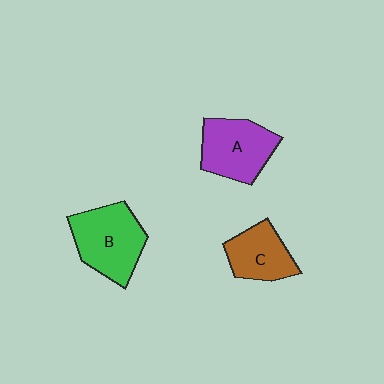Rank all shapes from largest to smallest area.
From largest to smallest: B (green), A (purple), C (brown).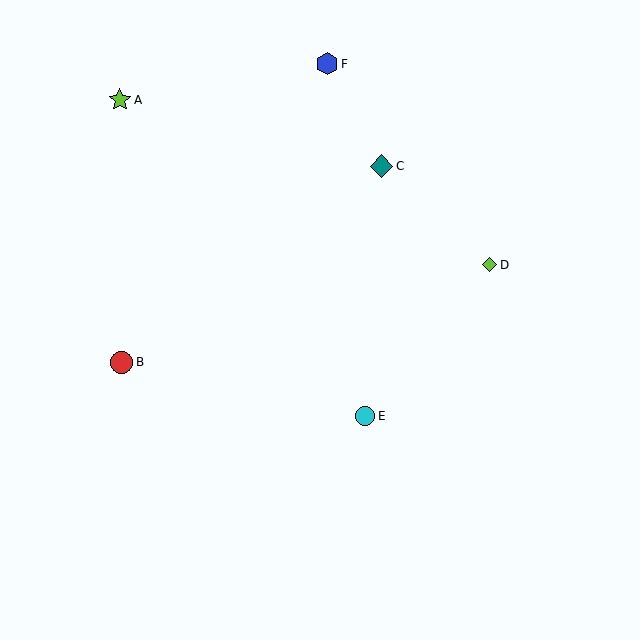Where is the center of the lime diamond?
The center of the lime diamond is at (490, 265).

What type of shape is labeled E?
Shape E is a cyan circle.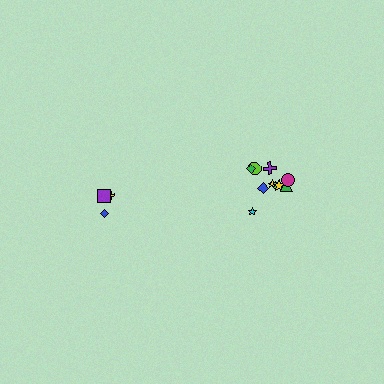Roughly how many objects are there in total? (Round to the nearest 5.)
Roughly 15 objects in total.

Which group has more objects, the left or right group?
The right group.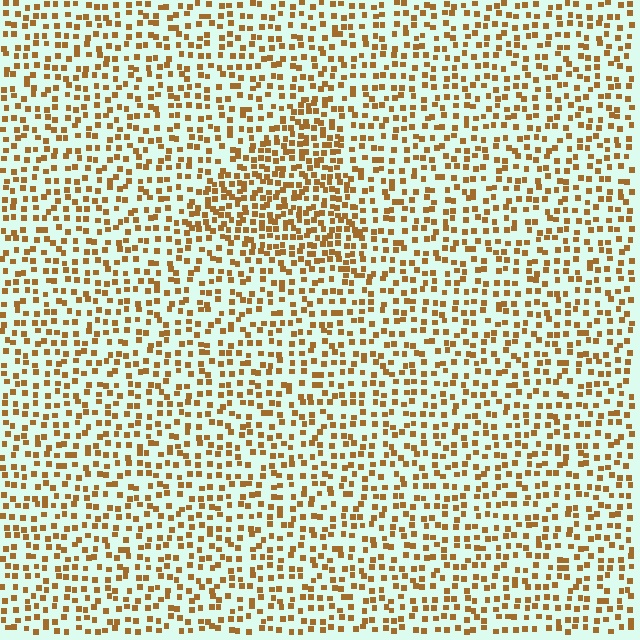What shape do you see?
I see a triangle.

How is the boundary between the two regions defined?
The boundary is defined by a change in element density (approximately 1.7x ratio). All elements are the same color, size, and shape.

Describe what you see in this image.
The image contains small brown elements arranged at two different densities. A triangle-shaped region is visible where the elements are more densely packed than the surrounding area.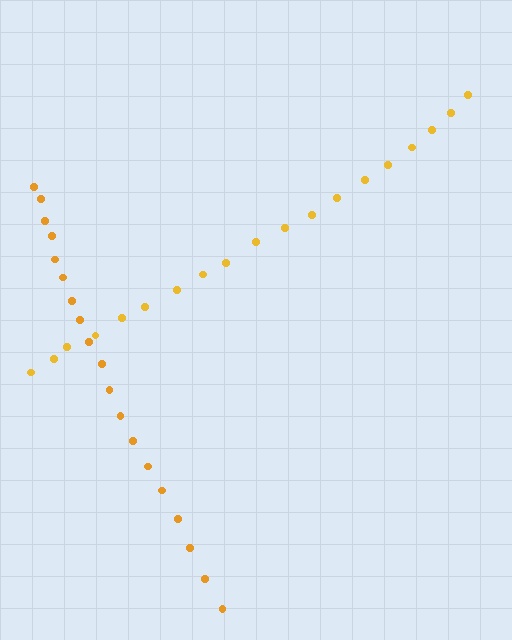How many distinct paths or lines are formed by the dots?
There are 2 distinct paths.